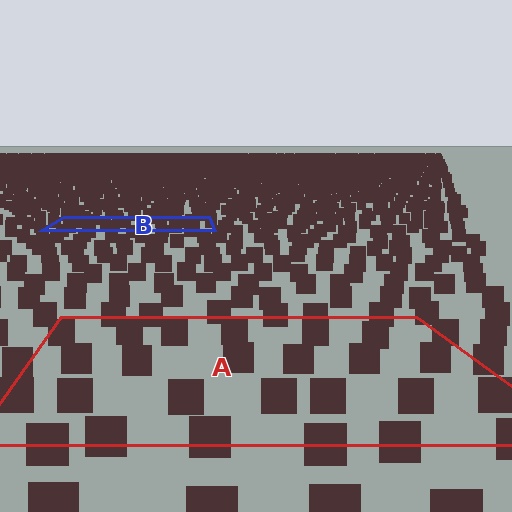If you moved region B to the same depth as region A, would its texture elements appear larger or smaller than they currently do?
They would appear larger. At a closer depth, the same texture elements are projected at a bigger on-screen size.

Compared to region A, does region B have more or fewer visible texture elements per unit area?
Region B has more texture elements per unit area — they are packed more densely because it is farther away.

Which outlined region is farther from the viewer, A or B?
Region B is farther from the viewer — the texture elements inside it appear smaller and more densely packed.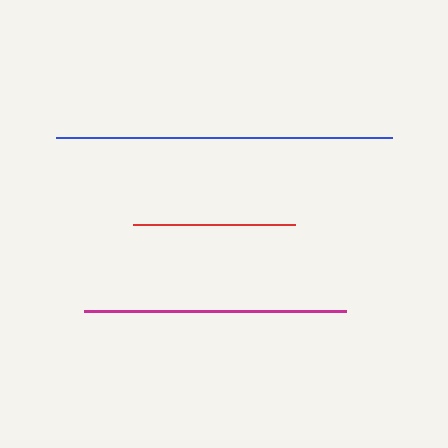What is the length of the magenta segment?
The magenta segment is approximately 262 pixels long.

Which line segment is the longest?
The blue line is the longest at approximately 336 pixels.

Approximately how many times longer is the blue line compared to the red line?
The blue line is approximately 2.1 times the length of the red line.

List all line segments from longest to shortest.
From longest to shortest: blue, magenta, red.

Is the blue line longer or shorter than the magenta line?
The blue line is longer than the magenta line.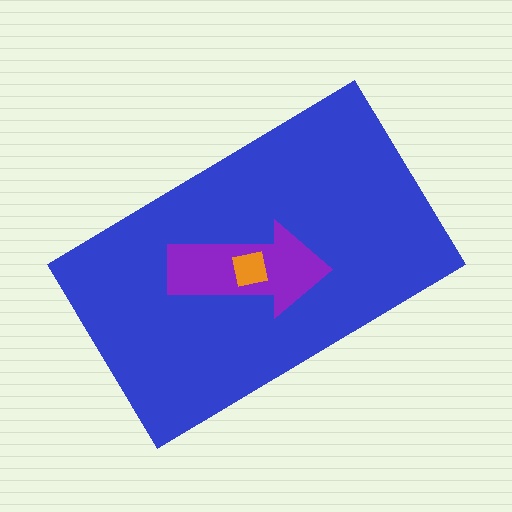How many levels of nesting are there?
3.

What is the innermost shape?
The orange square.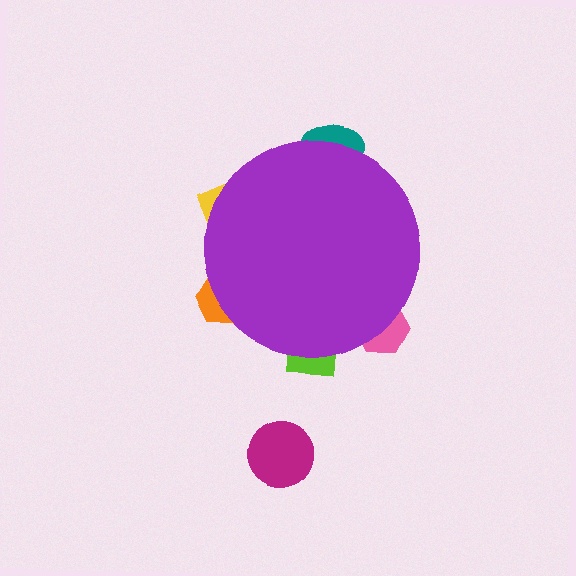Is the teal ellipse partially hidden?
Yes, the teal ellipse is partially hidden behind the purple circle.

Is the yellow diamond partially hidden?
Yes, the yellow diamond is partially hidden behind the purple circle.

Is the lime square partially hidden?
Yes, the lime square is partially hidden behind the purple circle.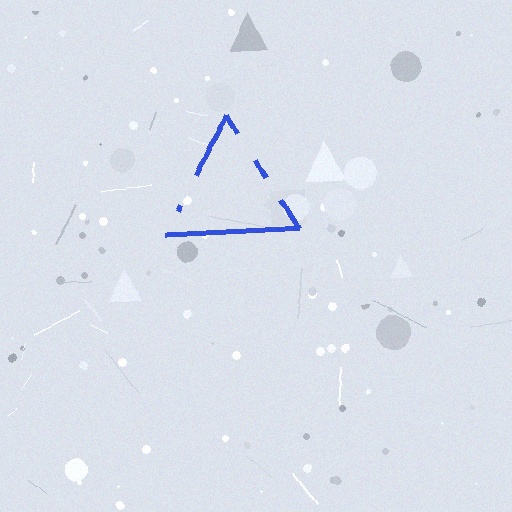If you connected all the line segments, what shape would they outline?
They would outline a triangle.